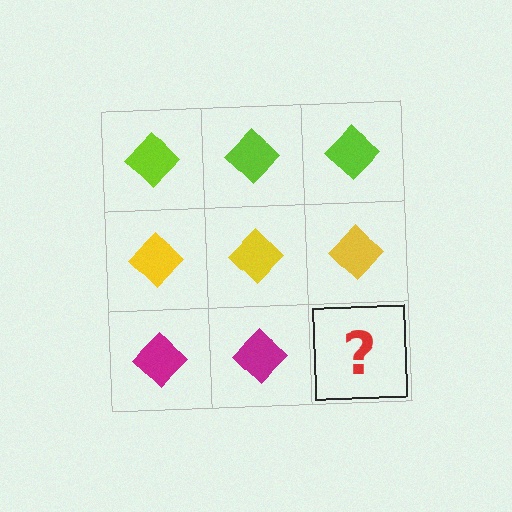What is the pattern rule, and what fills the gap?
The rule is that each row has a consistent color. The gap should be filled with a magenta diamond.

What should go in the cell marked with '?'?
The missing cell should contain a magenta diamond.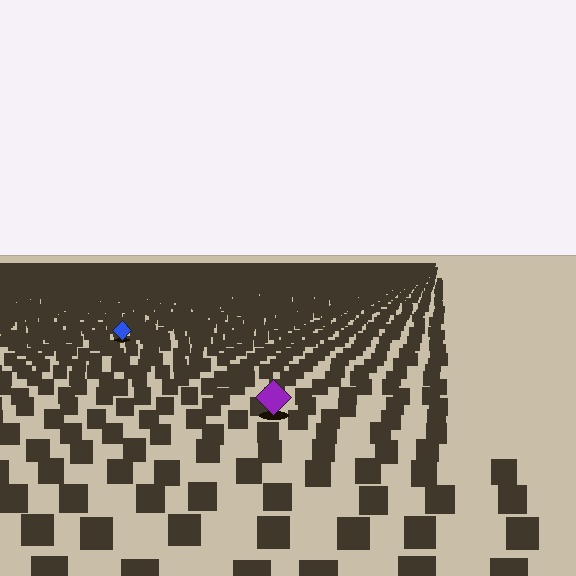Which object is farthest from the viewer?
The blue diamond is farthest from the viewer. It appears smaller and the ground texture around it is denser.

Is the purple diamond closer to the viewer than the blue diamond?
Yes. The purple diamond is closer — you can tell from the texture gradient: the ground texture is coarser near it.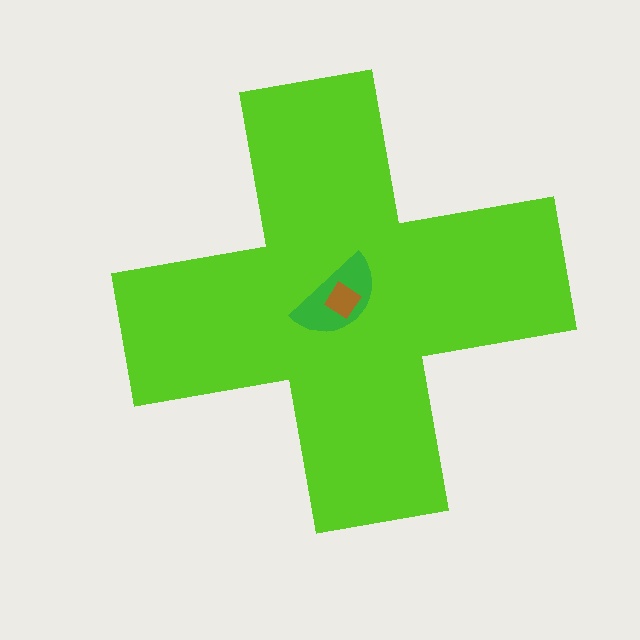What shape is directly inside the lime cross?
The green semicircle.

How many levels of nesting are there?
3.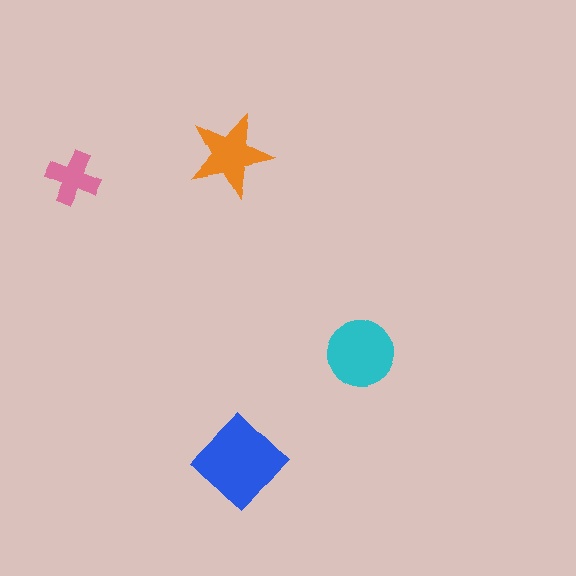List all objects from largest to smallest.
The blue diamond, the cyan circle, the orange star, the pink cross.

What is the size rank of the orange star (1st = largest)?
3rd.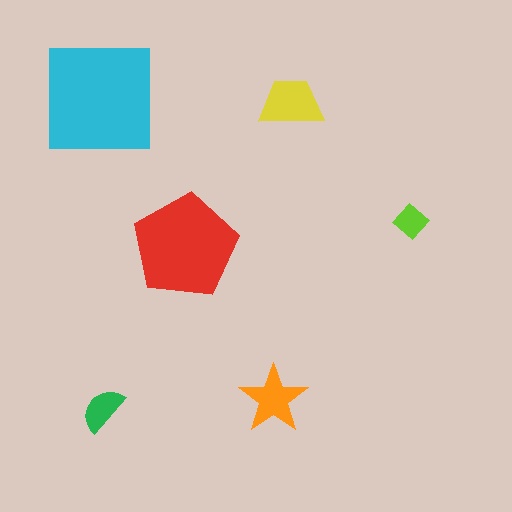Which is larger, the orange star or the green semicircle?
The orange star.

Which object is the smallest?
The lime diamond.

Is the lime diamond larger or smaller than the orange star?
Smaller.